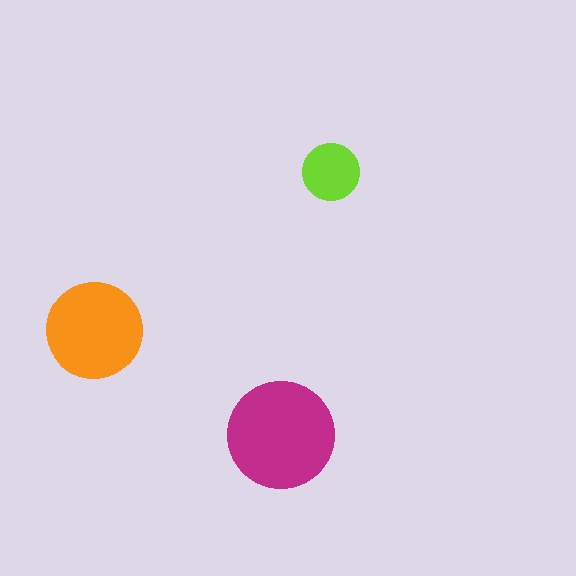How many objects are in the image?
There are 3 objects in the image.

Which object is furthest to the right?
The lime circle is rightmost.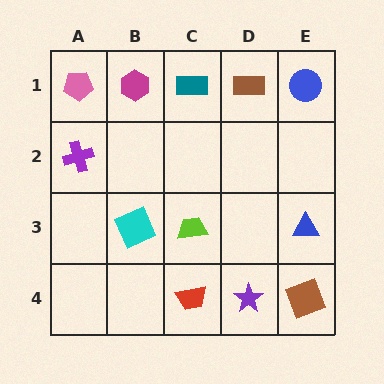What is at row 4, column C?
A red trapezoid.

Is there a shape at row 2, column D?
No, that cell is empty.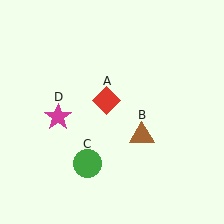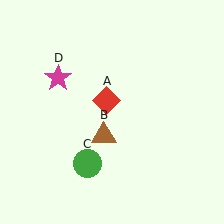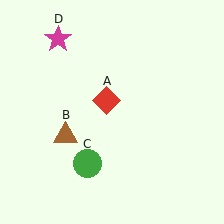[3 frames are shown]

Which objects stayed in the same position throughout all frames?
Red diamond (object A) and green circle (object C) remained stationary.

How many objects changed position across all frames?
2 objects changed position: brown triangle (object B), magenta star (object D).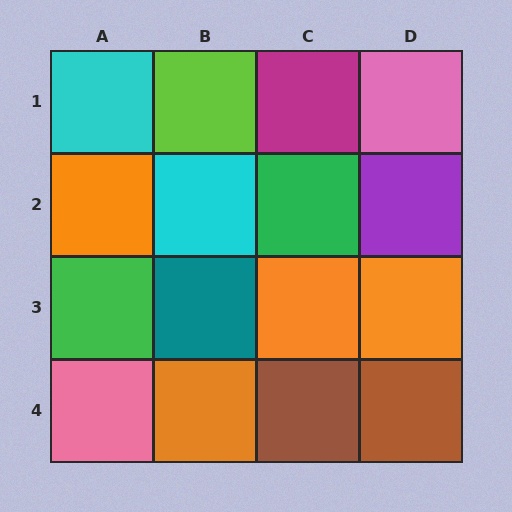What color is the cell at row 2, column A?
Orange.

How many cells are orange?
4 cells are orange.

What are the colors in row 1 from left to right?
Cyan, lime, magenta, pink.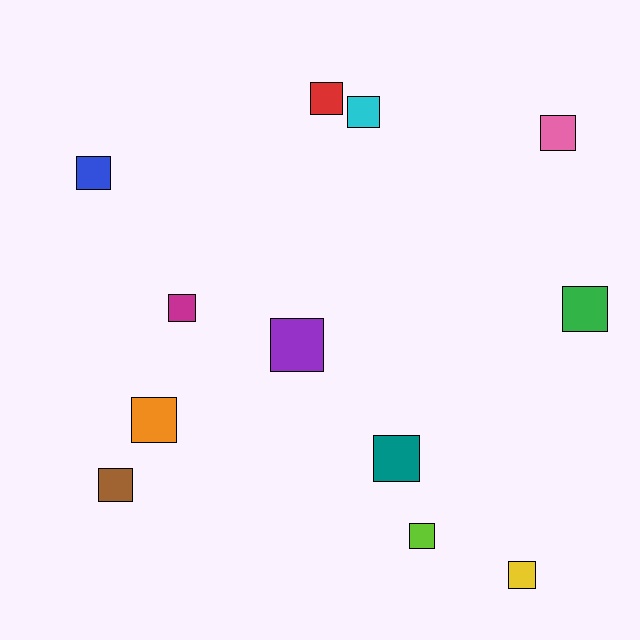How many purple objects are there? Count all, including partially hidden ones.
There is 1 purple object.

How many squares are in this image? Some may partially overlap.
There are 12 squares.